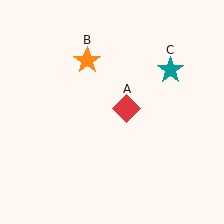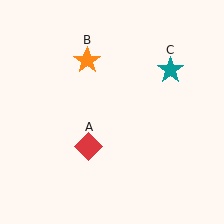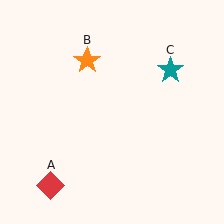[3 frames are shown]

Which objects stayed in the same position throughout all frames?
Orange star (object B) and teal star (object C) remained stationary.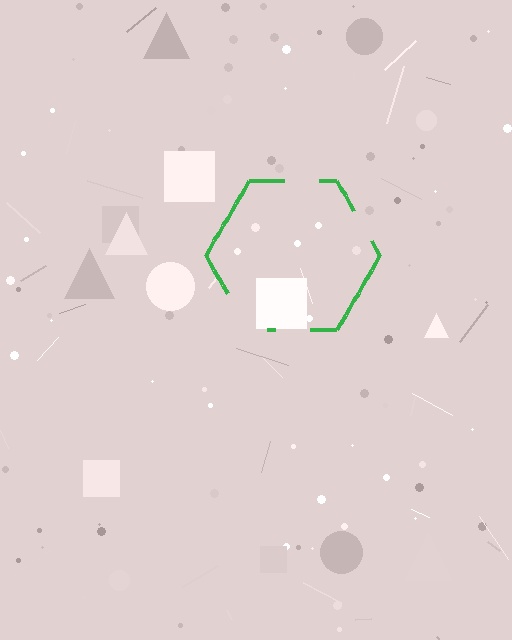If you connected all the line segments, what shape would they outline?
They would outline a hexagon.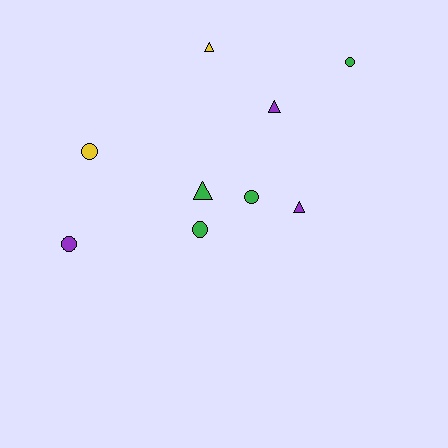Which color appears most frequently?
Green, with 4 objects.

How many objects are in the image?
There are 9 objects.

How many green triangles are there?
There is 1 green triangle.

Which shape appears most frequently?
Circle, with 5 objects.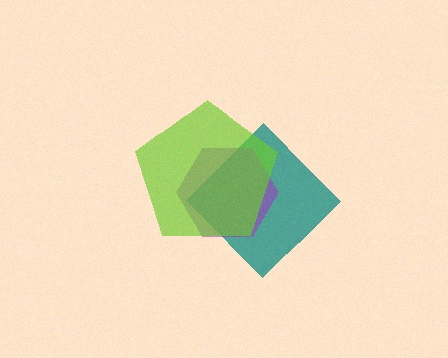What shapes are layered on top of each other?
The layered shapes are: a teal diamond, a purple hexagon, a lime pentagon.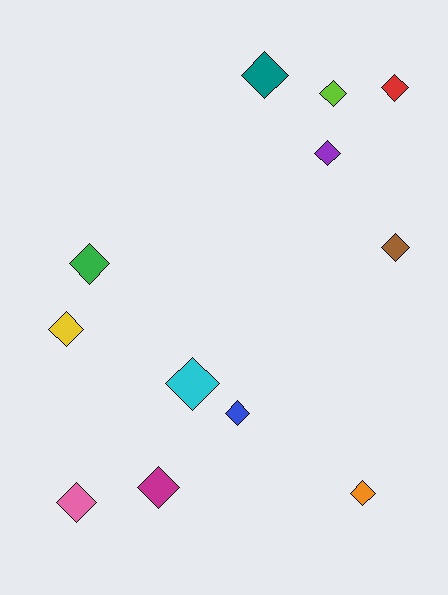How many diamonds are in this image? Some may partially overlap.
There are 12 diamonds.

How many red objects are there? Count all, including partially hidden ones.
There is 1 red object.